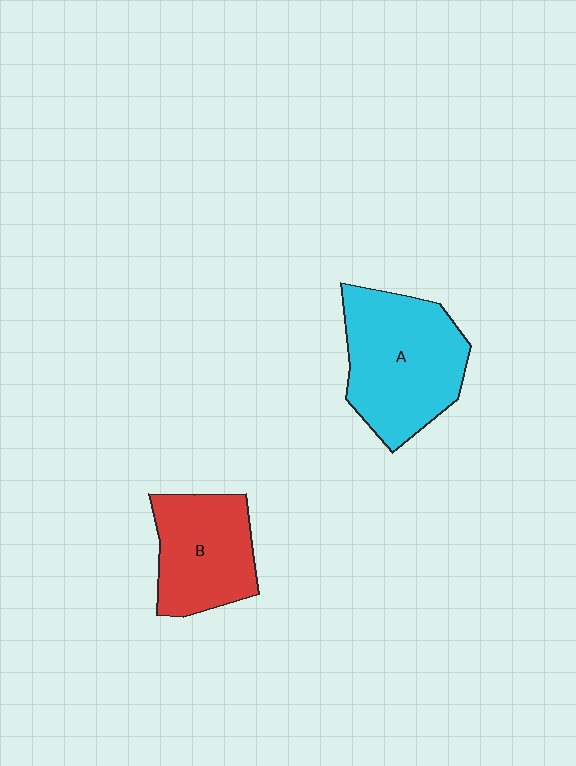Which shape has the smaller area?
Shape B (red).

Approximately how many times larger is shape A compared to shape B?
Approximately 1.4 times.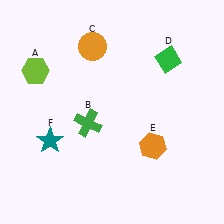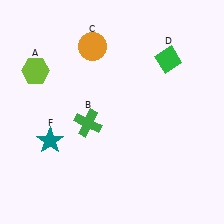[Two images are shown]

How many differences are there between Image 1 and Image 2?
There is 1 difference between the two images.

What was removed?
The orange hexagon (E) was removed in Image 2.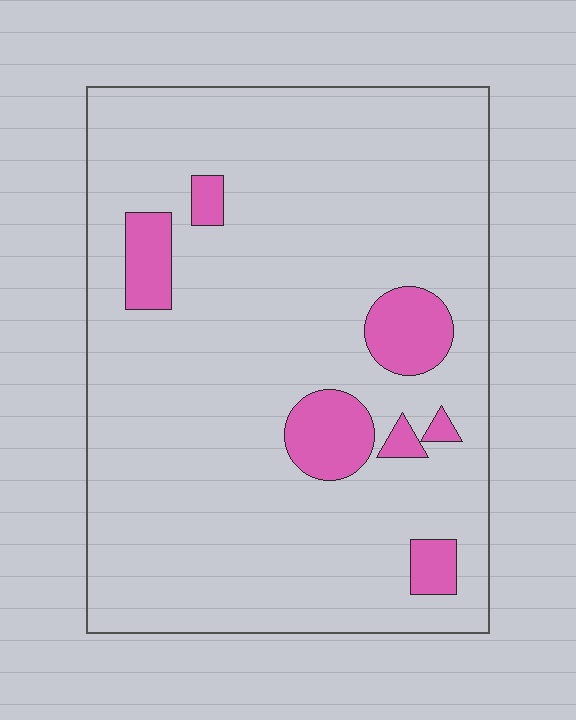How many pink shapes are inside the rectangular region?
7.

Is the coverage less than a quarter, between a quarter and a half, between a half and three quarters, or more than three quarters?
Less than a quarter.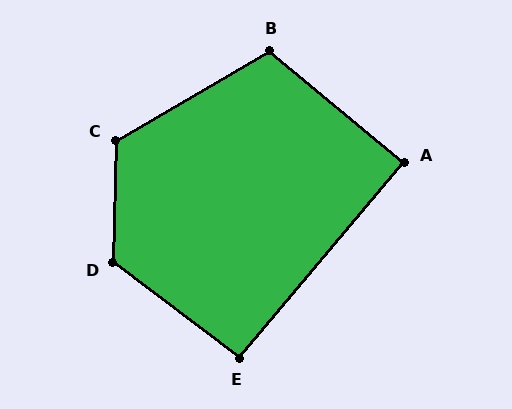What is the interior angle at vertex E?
Approximately 93 degrees (approximately right).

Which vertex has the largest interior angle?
D, at approximately 126 degrees.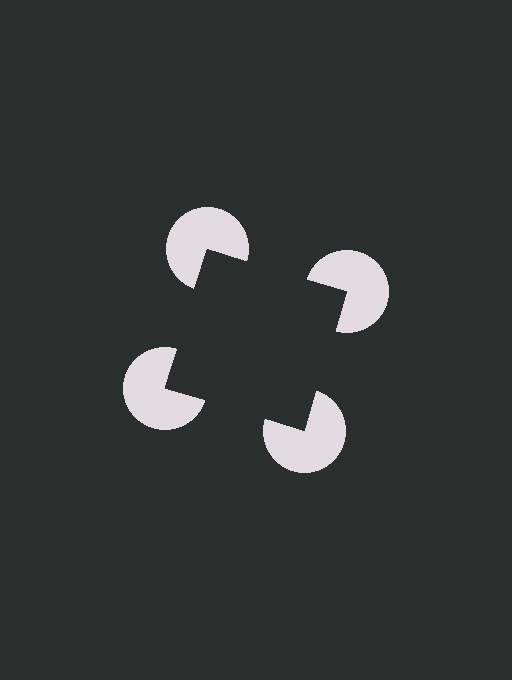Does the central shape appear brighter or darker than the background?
It typically appears slightly darker than the background, even though no actual brightness change is drawn.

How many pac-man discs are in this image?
There are 4 — one at each vertex of the illusory square.